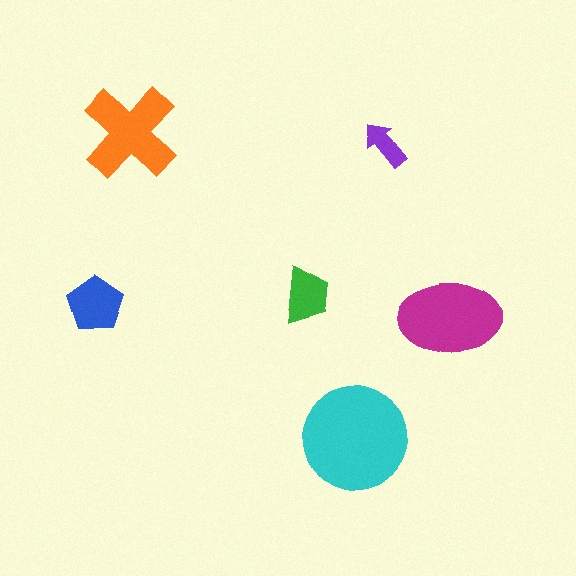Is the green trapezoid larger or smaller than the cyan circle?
Smaller.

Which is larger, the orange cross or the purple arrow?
The orange cross.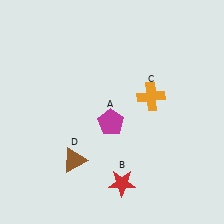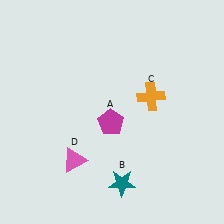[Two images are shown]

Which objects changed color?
B changed from red to teal. D changed from brown to pink.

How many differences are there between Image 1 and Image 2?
There are 2 differences between the two images.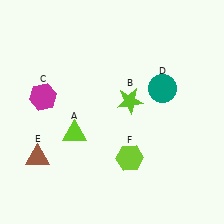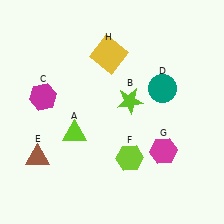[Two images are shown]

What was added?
A magenta hexagon (G), a yellow square (H) were added in Image 2.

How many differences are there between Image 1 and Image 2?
There are 2 differences between the two images.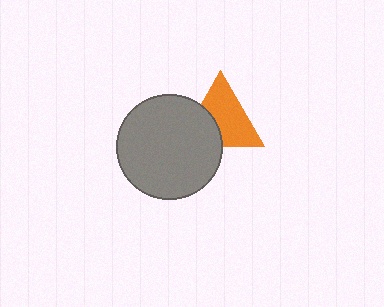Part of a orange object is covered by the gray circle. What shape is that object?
It is a triangle.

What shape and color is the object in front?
The object in front is a gray circle.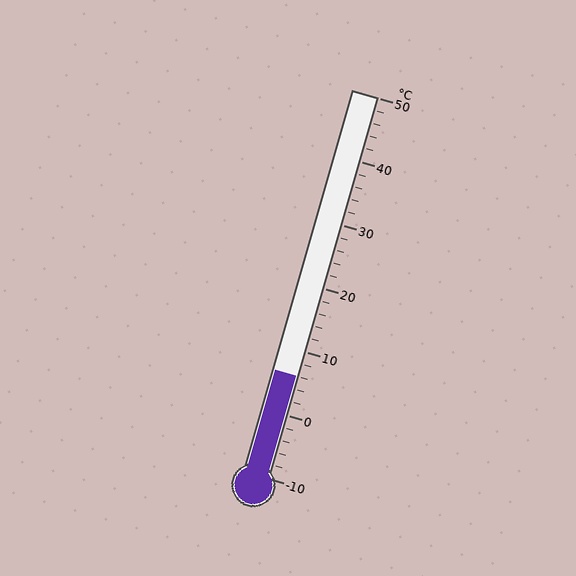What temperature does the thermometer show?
The thermometer shows approximately 6°C.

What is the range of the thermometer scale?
The thermometer scale ranges from -10°C to 50°C.